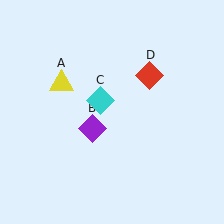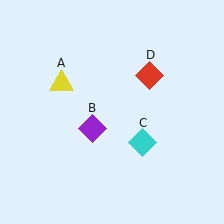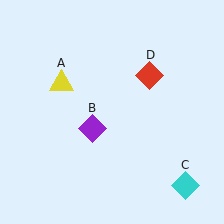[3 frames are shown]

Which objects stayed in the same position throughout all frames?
Yellow triangle (object A) and purple diamond (object B) and red diamond (object D) remained stationary.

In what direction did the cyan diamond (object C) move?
The cyan diamond (object C) moved down and to the right.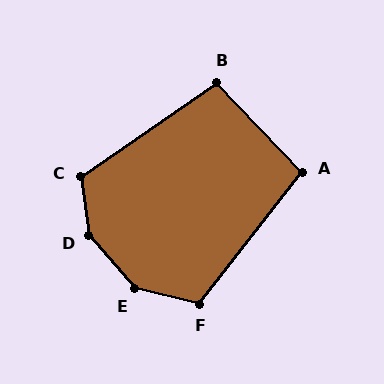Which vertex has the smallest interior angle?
A, at approximately 98 degrees.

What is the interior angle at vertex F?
Approximately 115 degrees (obtuse).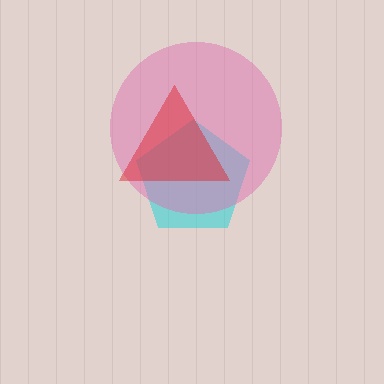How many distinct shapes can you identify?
There are 3 distinct shapes: a cyan pentagon, a pink circle, a red triangle.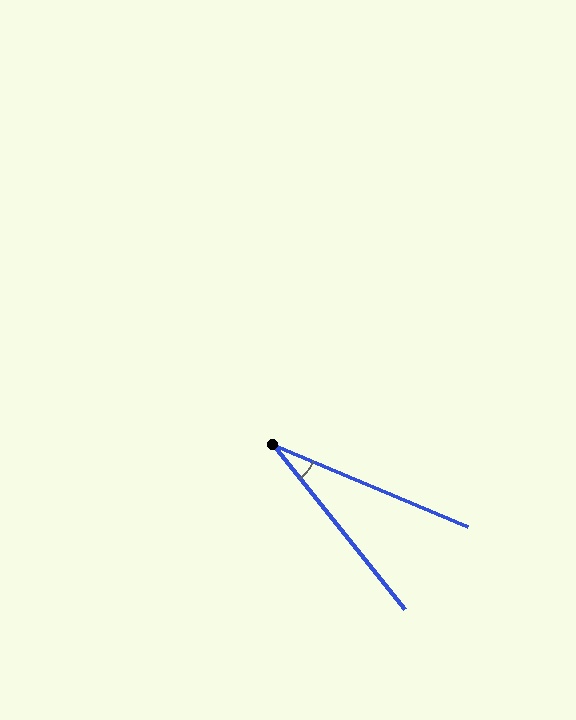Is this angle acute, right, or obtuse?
It is acute.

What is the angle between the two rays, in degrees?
Approximately 29 degrees.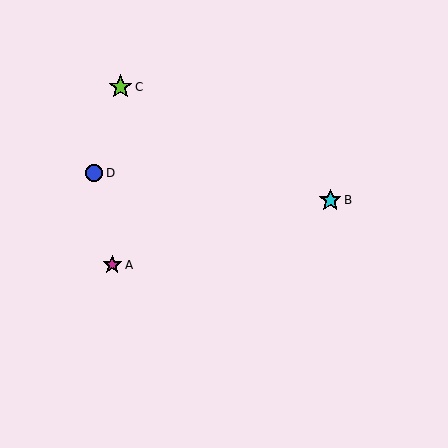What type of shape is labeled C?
Shape C is a lime star.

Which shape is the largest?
The lime star (labeled C) is the largest.